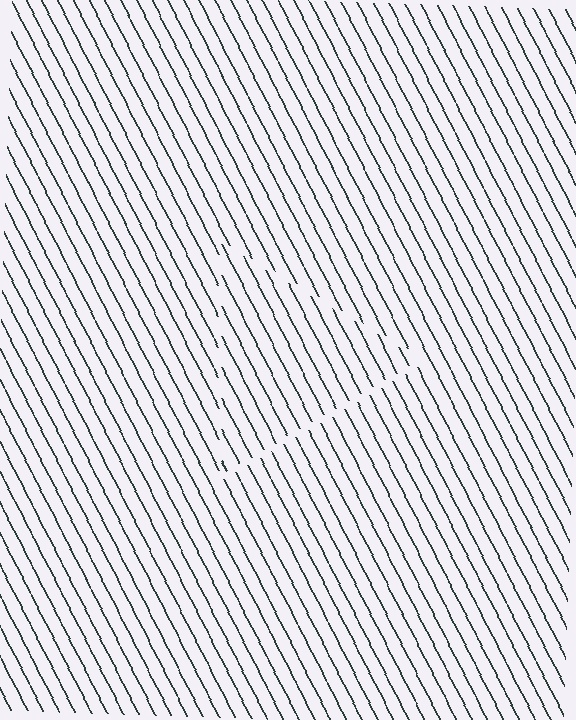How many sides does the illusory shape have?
3 sides — the line-ends trace a triangle.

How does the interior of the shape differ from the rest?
The interior of the shape contains the same grating, shifted by half a period — the contour is defined by the phase discontinuity where line-ends from the inner and outer gratings abut.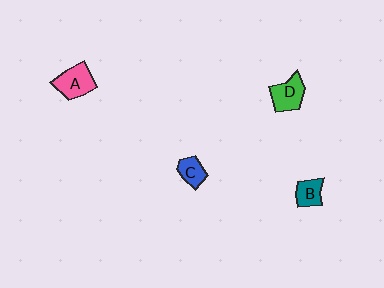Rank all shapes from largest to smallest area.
From largest to smallest: A (pink), D (green), C (blue), B (teal).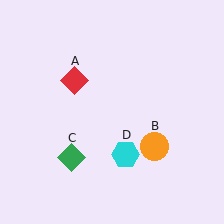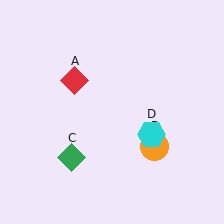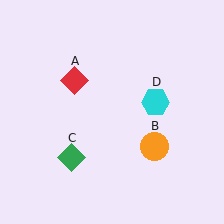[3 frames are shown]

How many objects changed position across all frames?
1 object changed position: cyan hexagon (object D).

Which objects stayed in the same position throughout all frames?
Red diamond (object A) and orange circle (object B) and green diamond (object C) remained stationary.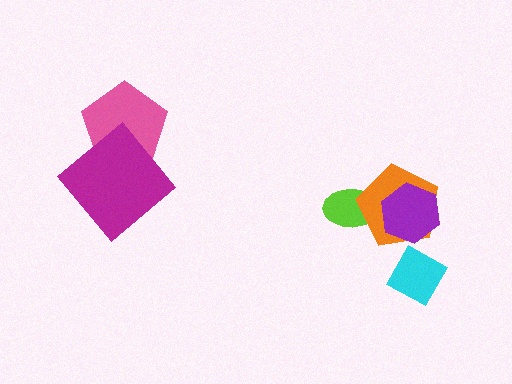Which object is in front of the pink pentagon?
The magenta diamond is in front of the pink pentagon.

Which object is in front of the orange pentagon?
The purple hexagon is in front of the orange pentagon.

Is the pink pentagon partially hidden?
Yes, it is partially covered by another shape.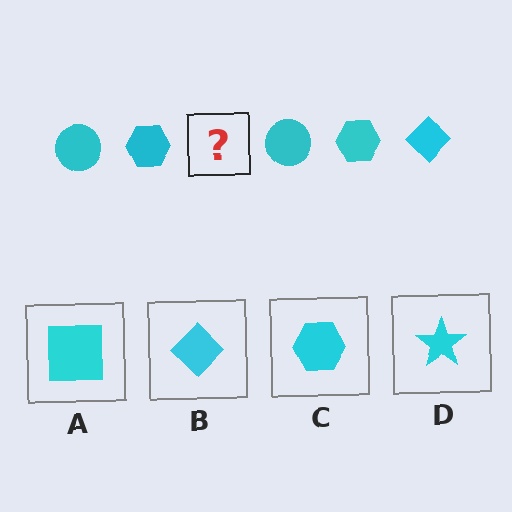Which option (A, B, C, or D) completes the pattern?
B.